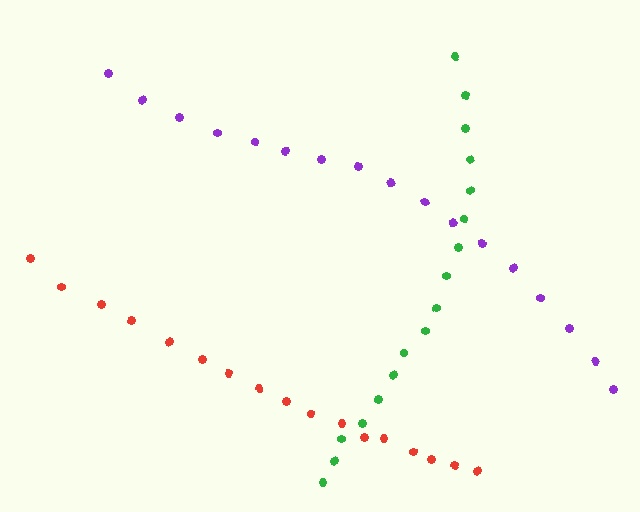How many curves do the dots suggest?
There are 3 distinct paths.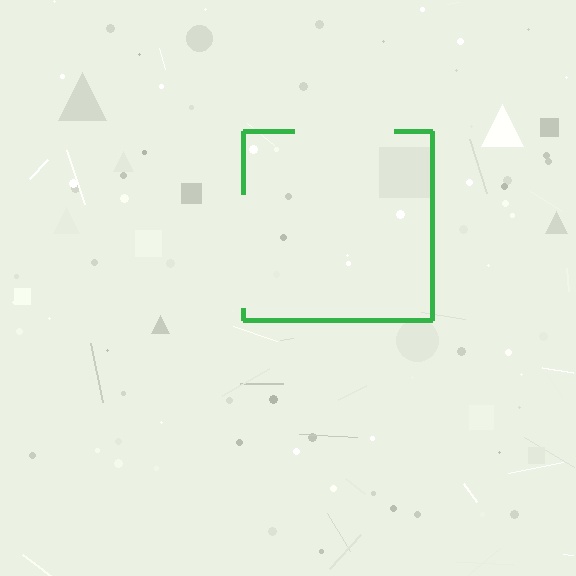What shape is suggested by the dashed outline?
The dashed outline suggests a square.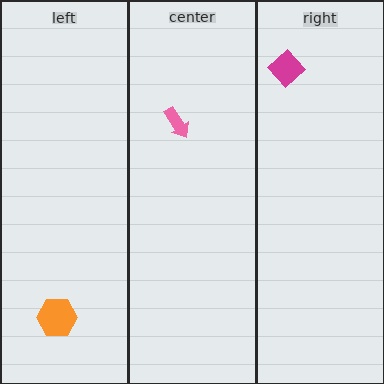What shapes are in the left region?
The orange hexagon.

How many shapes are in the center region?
1.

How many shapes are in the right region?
1.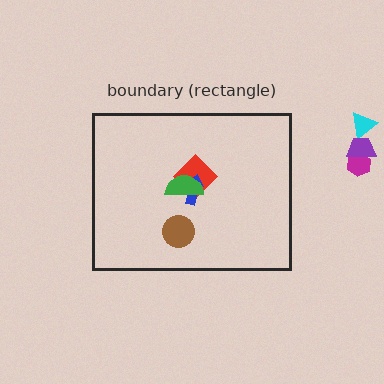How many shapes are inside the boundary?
4 inside, 3 outside.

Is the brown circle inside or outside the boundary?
Inside.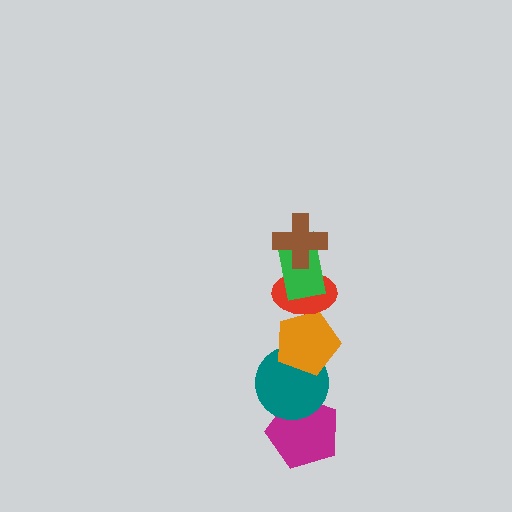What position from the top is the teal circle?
The teal circle is 5th from the top.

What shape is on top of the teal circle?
The orange pentagon is on top of the teal circle.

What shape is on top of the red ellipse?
The green rectangle is on top of the red ellipse.